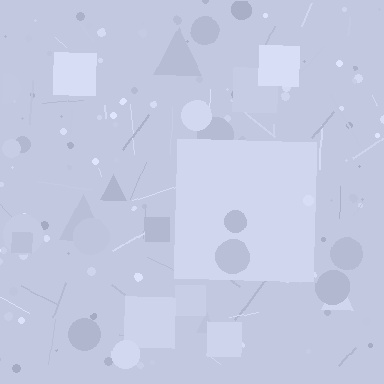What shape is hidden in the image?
A square is hidden in the image.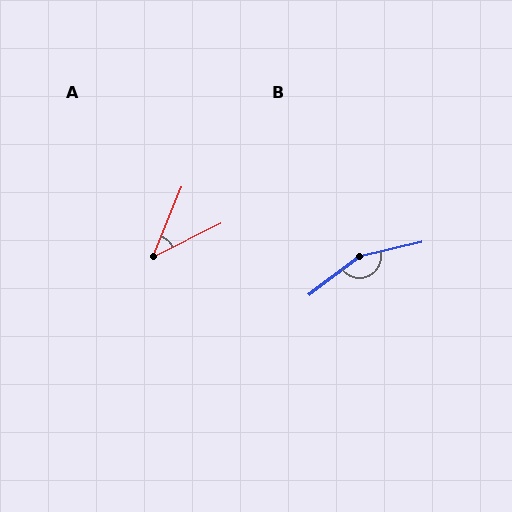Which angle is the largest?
B, at approximately 156 degrees.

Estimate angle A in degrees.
Approximately 42 degrees.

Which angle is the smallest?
A, at approximately 42 degrees.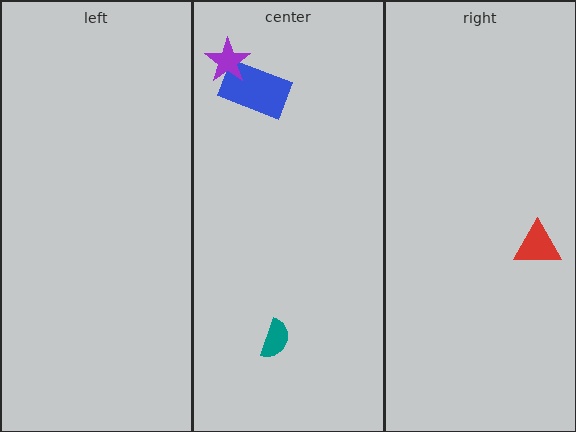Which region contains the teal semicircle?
The center region.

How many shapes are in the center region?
3.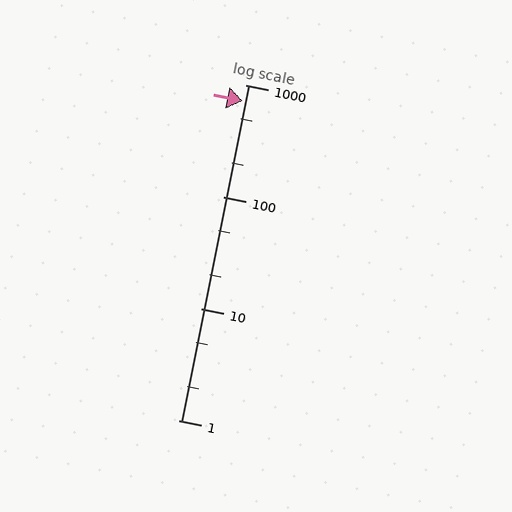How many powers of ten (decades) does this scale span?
The scale spans 3 decades, from 1 to 1000.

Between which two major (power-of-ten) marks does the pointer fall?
The pointer is between 100 and 1000.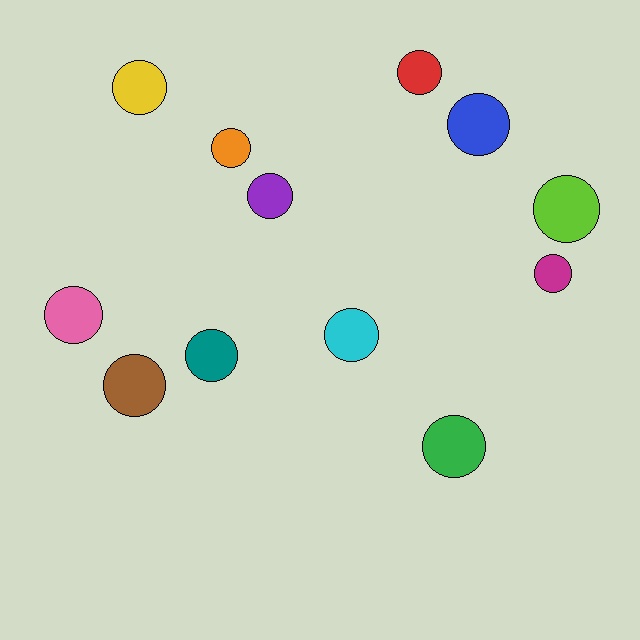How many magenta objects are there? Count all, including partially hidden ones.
There is 1 magenta object.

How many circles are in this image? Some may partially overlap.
There are 12 circles.